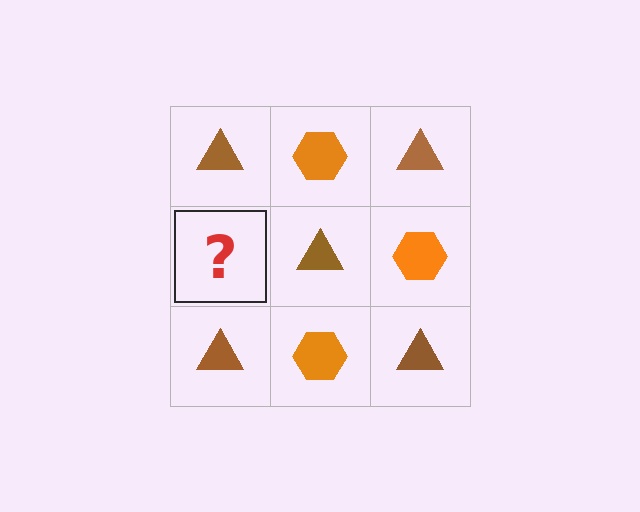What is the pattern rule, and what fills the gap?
The rule is that it alternates brown triangle and orange hexagon in a checkerboard pattern. The gap should be filled with an orange hexagon.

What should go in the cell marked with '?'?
The missing cell should contain an orange hexagon.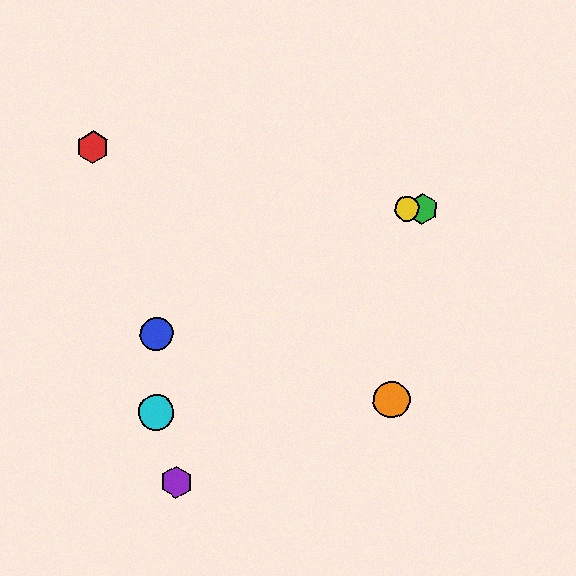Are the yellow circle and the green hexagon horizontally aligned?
Yes, both are at y≈209.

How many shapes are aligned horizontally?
2 shapes (the green hexagon, the yellow circle) are aligned horizontally.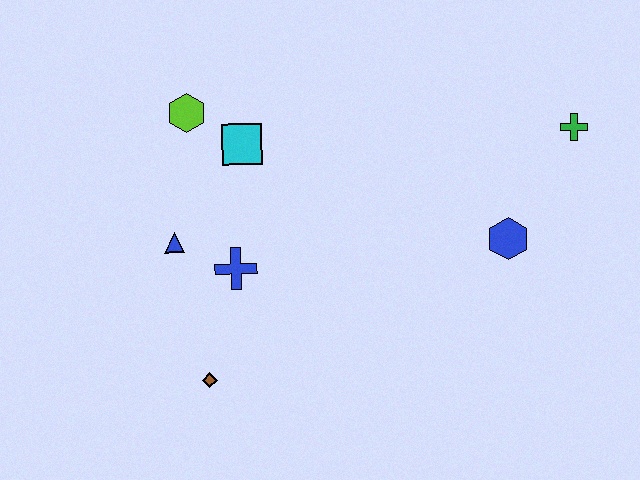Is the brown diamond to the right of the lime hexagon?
Yes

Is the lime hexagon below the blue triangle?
No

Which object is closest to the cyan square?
The lime hexagon is closest to the cyan square.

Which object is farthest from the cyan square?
The green cross is farthest from the cyan square.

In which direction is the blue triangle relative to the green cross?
The blue triangle is to the left of the green cross.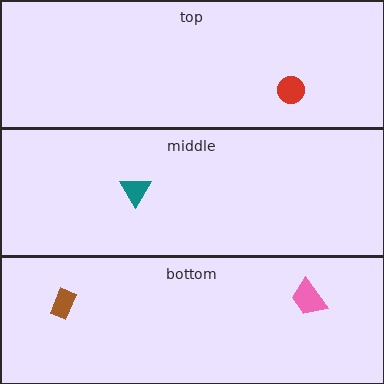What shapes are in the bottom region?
The brown rectangle, the pink trapezoid.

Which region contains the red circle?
The top region.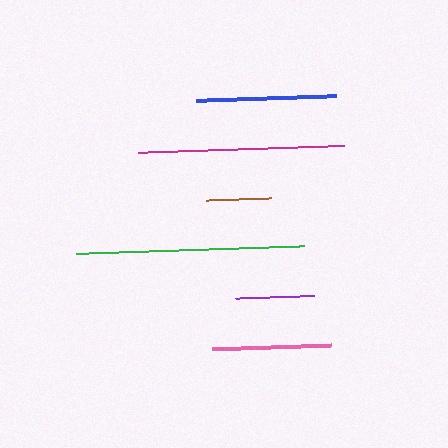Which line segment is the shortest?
The brown line is the shortest at approximately 65 pixels.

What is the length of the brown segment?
The brown segment is approximately 65 pixels long.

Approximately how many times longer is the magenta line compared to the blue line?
The magenta line is approximately 1.5 times the length of the blue line.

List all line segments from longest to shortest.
From longest to shortest: green, magenta, blue, pink, purple, brown.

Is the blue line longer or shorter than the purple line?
The blue line is longer than the purple line.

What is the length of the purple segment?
The purple segment is approximately 79 pixels long.